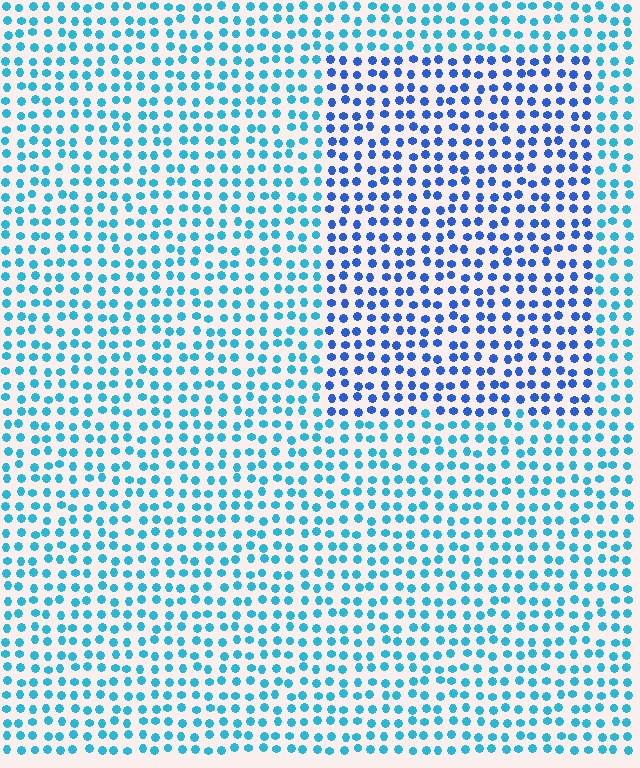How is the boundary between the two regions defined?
The boundary is defined purely by a slight shift in hue (about 32 degrees). Spacing, size, and orientation are identical on both sides.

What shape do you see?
I see a rectangle.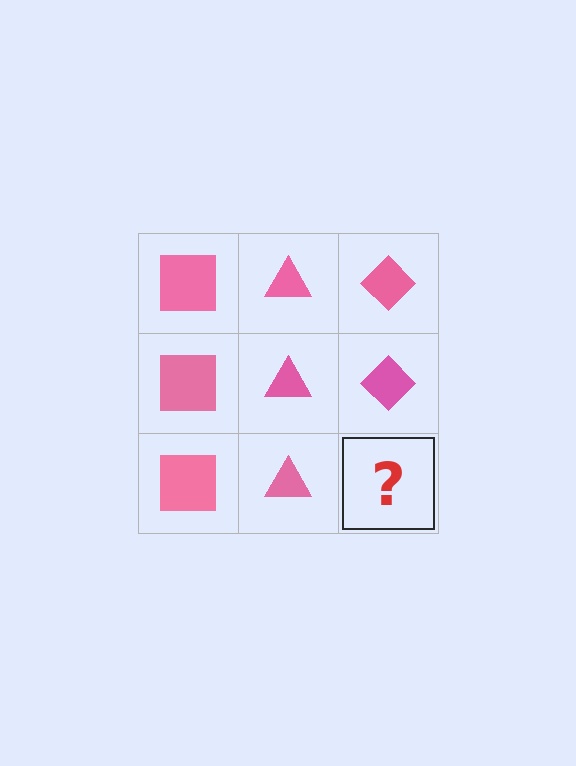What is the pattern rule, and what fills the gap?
The rule is that each column has a consistent shape. The gap should be filled with a pink diamond.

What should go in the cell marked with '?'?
The missing cell should contain a pink diamond.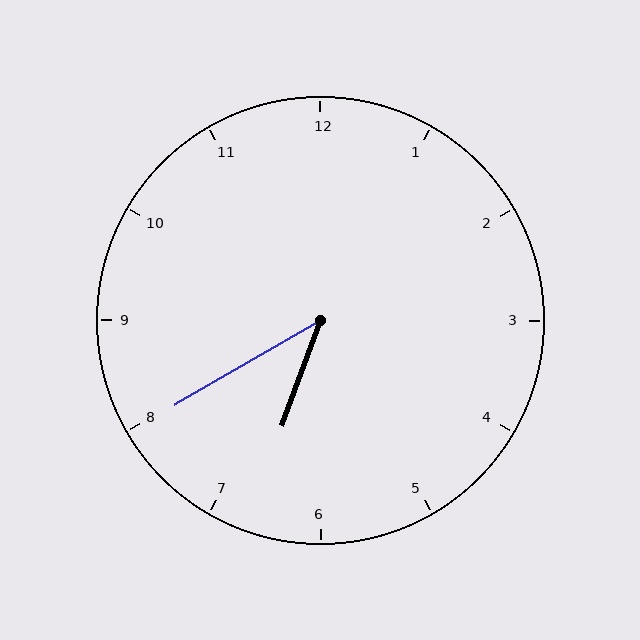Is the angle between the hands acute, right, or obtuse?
It is acute.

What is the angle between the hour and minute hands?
Approximately 40 degrees.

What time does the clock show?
6:40.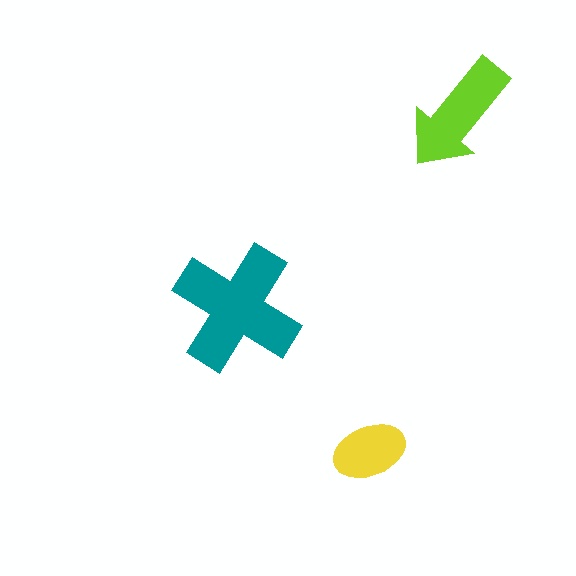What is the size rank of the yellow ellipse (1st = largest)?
3rd.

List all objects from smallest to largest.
The yellow ellipse, the lime arrow, the teal cross.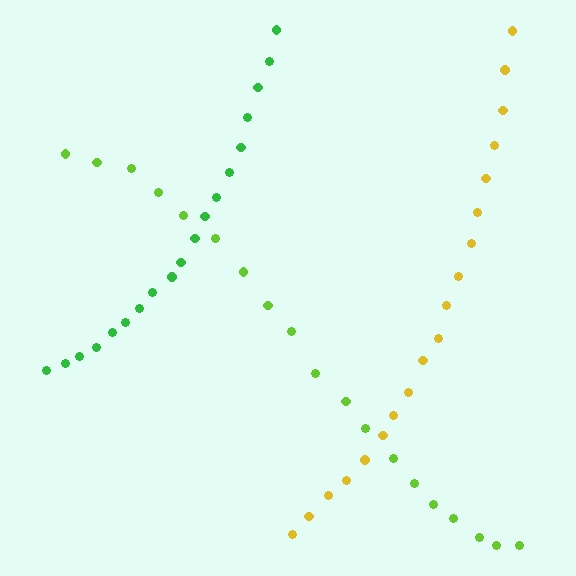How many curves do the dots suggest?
There are 3 distinct paths.